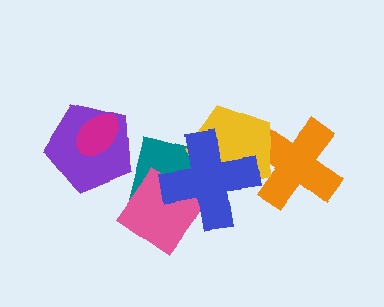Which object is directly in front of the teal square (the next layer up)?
The pink diamond is directly in front of the teal square.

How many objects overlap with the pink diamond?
2 objects overlap with the pink diamond.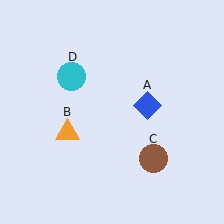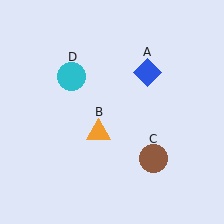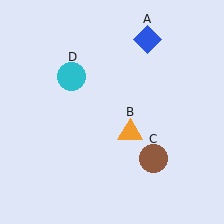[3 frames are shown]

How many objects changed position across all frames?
2 objects changed position: blue diamond (object A), orange triangle (object B).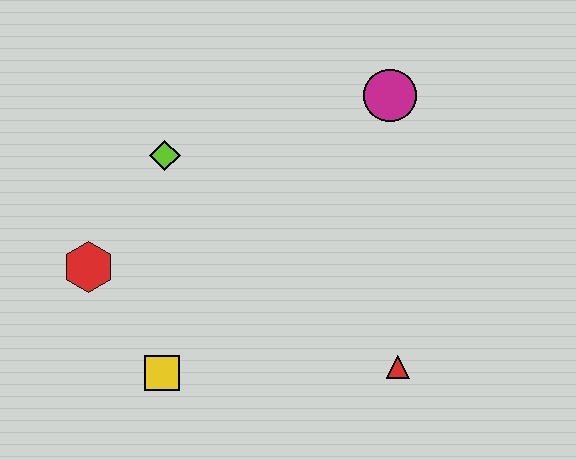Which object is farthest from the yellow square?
The magenta circle is farthest from the yellow square.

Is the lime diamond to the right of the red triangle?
No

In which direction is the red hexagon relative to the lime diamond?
The red hexagon is below the lime diamond.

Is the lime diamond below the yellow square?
No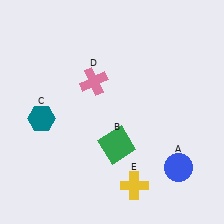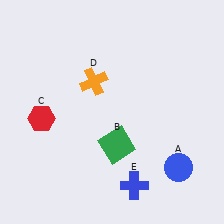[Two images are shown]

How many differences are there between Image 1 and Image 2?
There are 3 differences between the two images.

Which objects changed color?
C changed from teal to red. D changed from pink to orange. E changed from yellow to blue.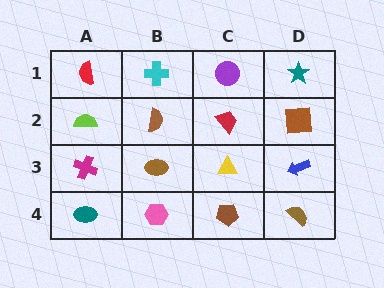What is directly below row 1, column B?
A brown semicircle.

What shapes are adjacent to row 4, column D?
A blue arrow (row 3, column D), a brown pentagon (row 4, column C).